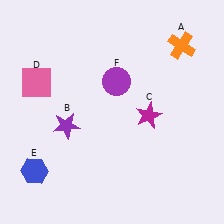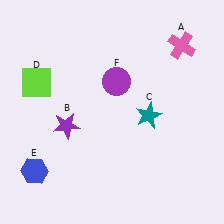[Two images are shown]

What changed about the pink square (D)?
In Image 1, D is pink. In Image 2, it changed to lime.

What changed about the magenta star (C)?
In Image 1, C is magenta. In Image 2, it changed to teal.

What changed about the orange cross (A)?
In Image 1, A is orange. In Image 2, it changed to pink.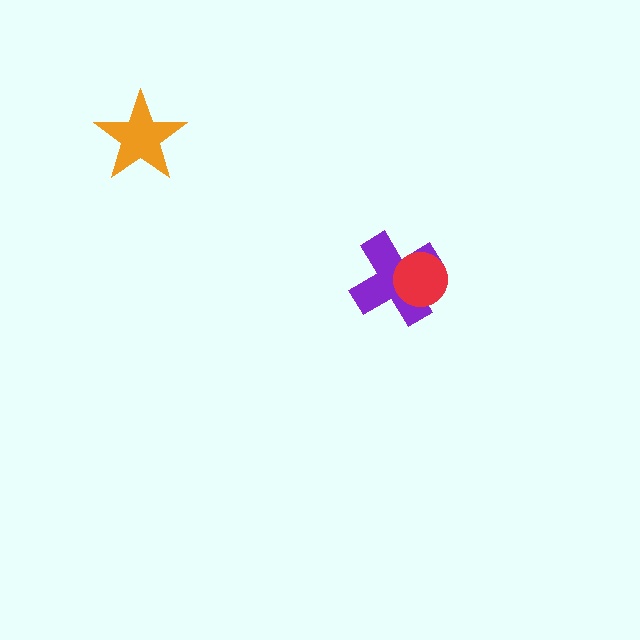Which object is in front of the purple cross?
The red circle is in front of the purple cross.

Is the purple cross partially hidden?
Yes, it is partially covered by another shape.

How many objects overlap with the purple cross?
1 object overlaps with the purple cross.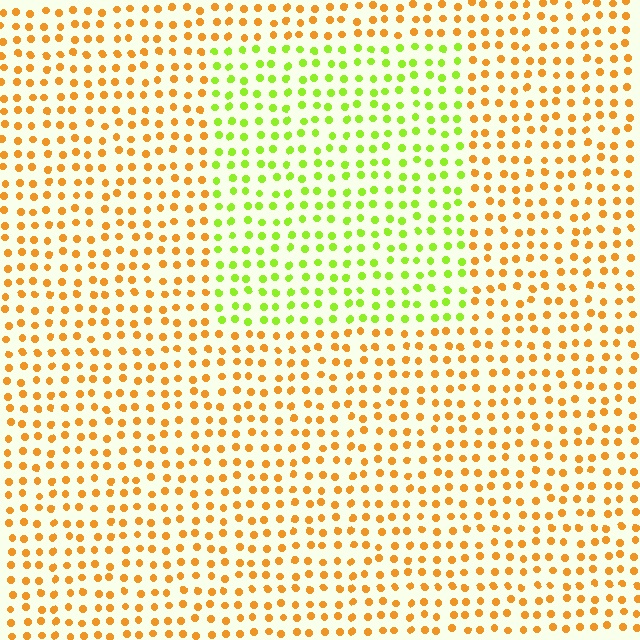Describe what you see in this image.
The image is filled with small orange elements in a uniform arrangement. A rectangle-shaped region is visible where the elements are tinted to a slightly different hue, forming a subtle color boundary.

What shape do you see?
I see a rectangle.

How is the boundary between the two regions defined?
The boundary is defined purely by a slight shift in hue (about 56 degrees). Spacing, size, and orientation are identical on both sides.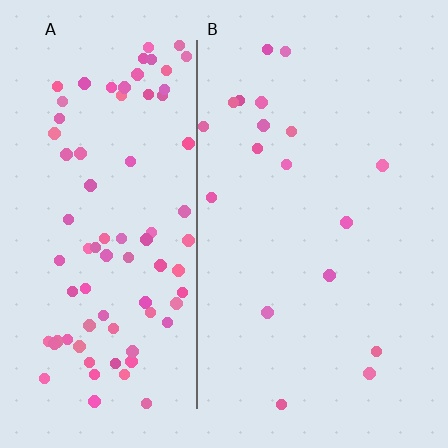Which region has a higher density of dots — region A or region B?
A (the left).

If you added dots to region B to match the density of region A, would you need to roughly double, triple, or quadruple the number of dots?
Approximately quadruple.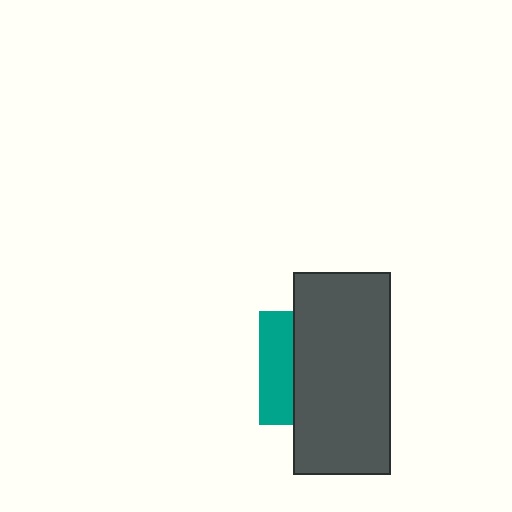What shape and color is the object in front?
The object in front is a dark gray rectangle.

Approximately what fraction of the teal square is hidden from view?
Roughly 70% of the teal square is hidden behind the dark gray rectangle.